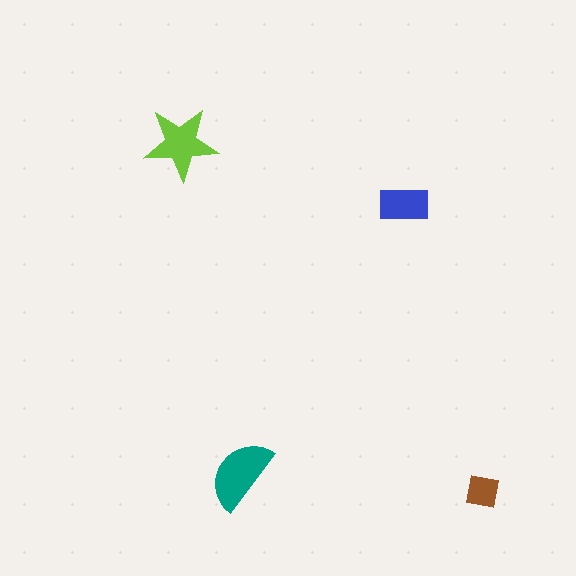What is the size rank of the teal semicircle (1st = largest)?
1st.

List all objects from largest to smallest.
The teal semicircle, the lime star, the blue rectangle, the brown square.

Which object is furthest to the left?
The lime star is leftmost.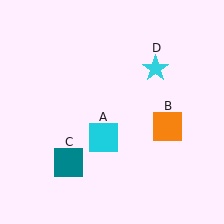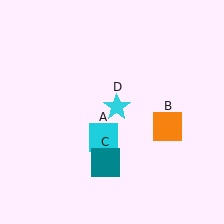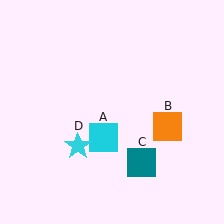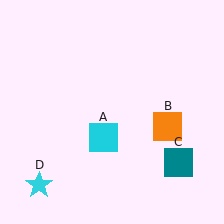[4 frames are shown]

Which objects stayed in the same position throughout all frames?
Cyan square (object A) and orange square (object B) remained stationary.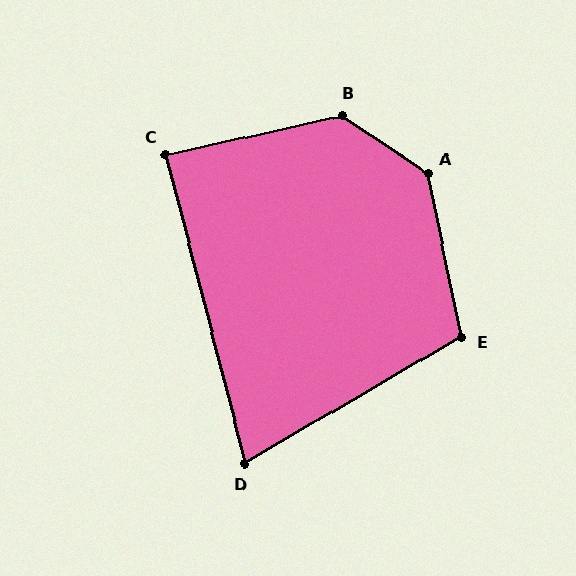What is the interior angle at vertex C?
Approximately 88 degrees (approximately right).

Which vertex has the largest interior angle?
A, at approximately 136 degrees.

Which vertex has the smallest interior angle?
D, at approximately 74 degrees.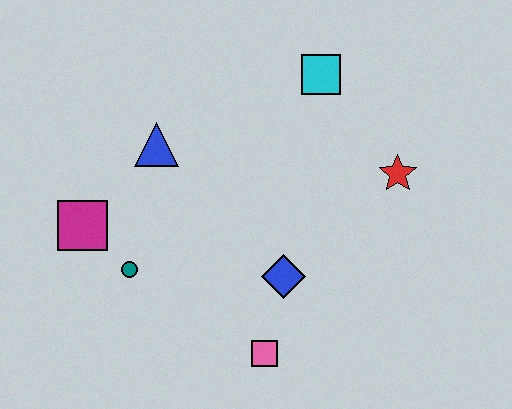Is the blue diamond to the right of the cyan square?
No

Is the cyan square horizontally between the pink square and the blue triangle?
No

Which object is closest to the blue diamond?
The pink square is closest to the blue diamond.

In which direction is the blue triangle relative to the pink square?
The blue triangle is above the pink square.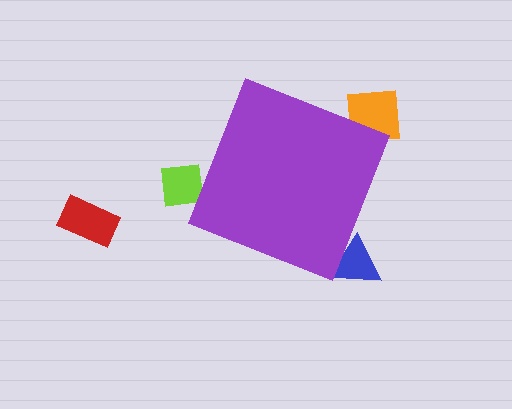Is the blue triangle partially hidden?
Yes, the blue triangle is partially hidden behind the purple diamond.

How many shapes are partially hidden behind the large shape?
3 shapes are partially hidden.